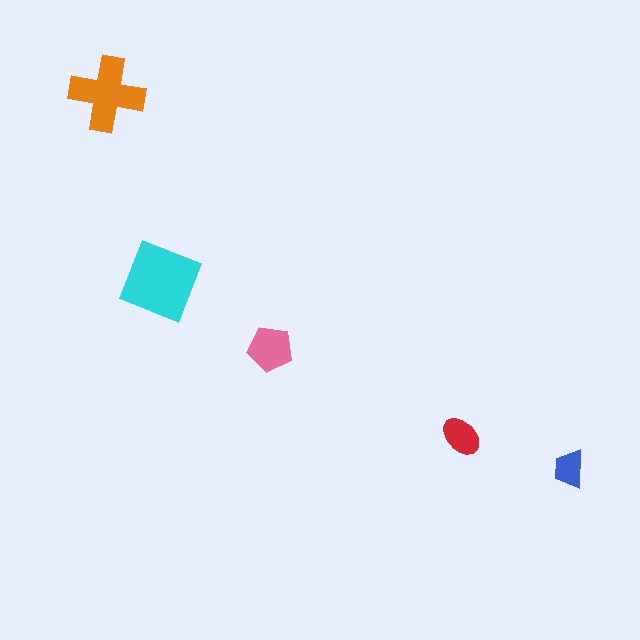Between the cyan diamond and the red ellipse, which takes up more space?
The cyan diamond.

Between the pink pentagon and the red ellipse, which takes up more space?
The pink pentagon.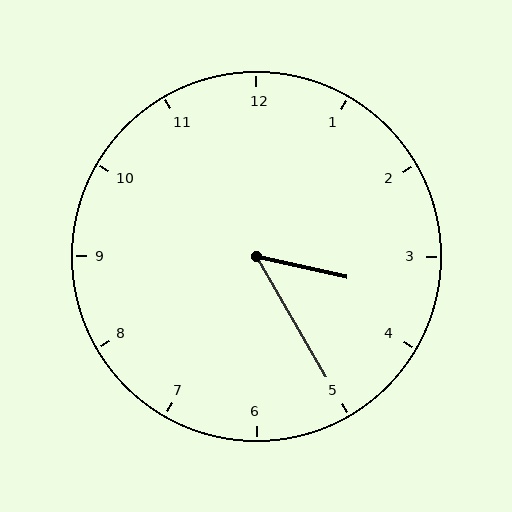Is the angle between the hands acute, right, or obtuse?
It is acute.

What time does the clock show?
3:25.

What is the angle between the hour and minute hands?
Approximately 48 degrees.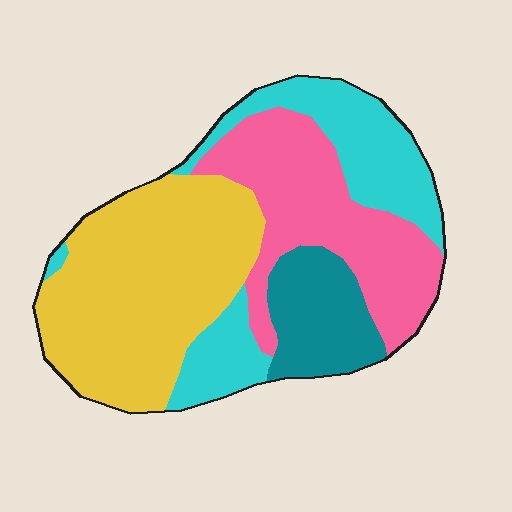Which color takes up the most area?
Yellow, at roughly 40%.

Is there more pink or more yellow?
Yellow.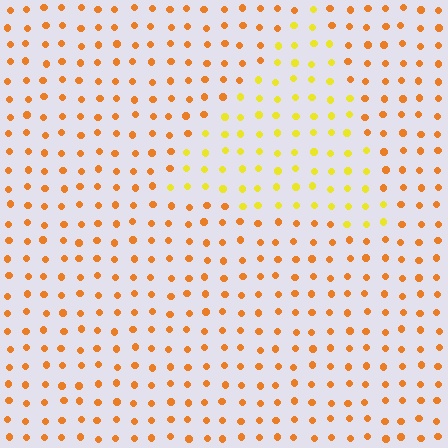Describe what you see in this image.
The image is filled with small orange elements in a uniform arrangement. A triangle-shaped region is visible where the elements are tinted to a slightly different hue, forming a subtle color boundary.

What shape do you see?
I see a triangle.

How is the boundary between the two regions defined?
The boundary is defined purely by a slight shift in hue (about 32 degrees). Spacing, size, and orientation are identical on both sides.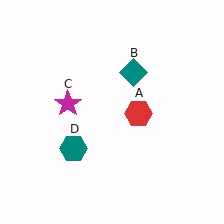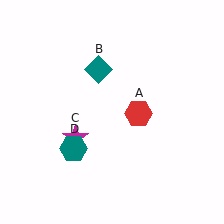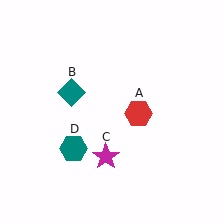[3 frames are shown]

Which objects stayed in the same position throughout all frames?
Red hexagon (object A) and teal hexagon (object D) remained stationary.